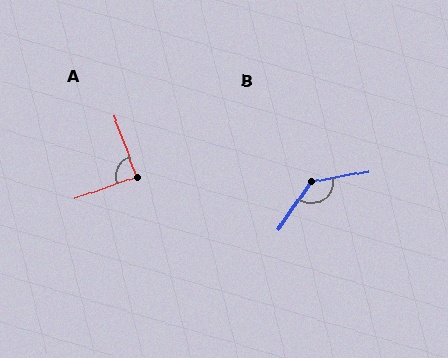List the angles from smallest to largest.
A (89°), B (134°).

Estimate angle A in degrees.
Approximately 89 degrees.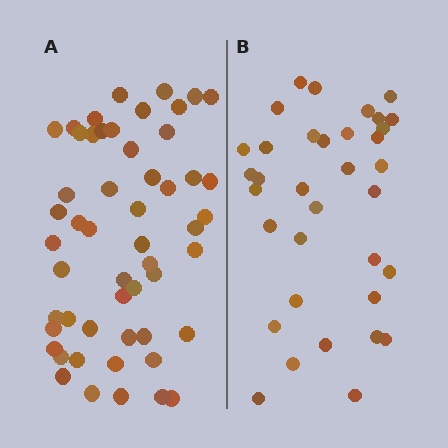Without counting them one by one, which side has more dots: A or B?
Region A (the left region) has more dots.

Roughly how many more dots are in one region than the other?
Region A has approximately 20 more dots than region B.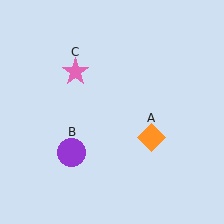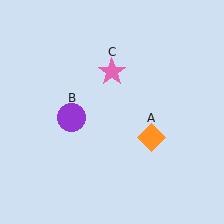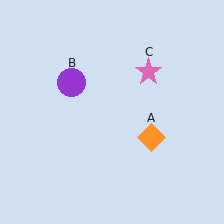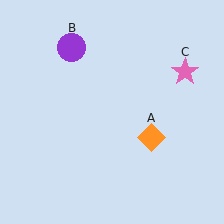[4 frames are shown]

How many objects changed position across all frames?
2 objects changed position: purple circle (object B), pink star (object C).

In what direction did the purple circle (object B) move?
The purple circle (object B) moved up.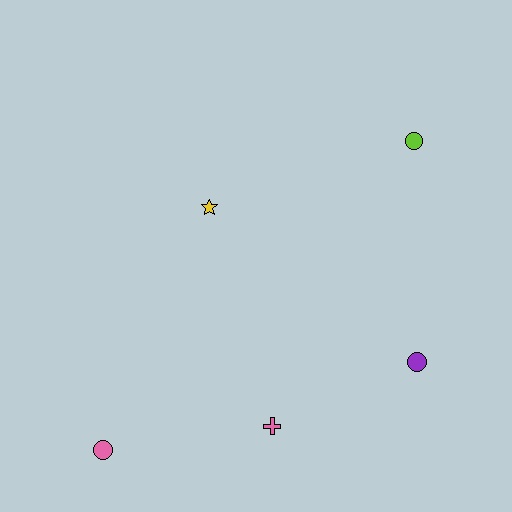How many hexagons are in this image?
There are no hexagons.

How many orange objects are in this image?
There are no orange objects.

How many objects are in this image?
There are 5 objects.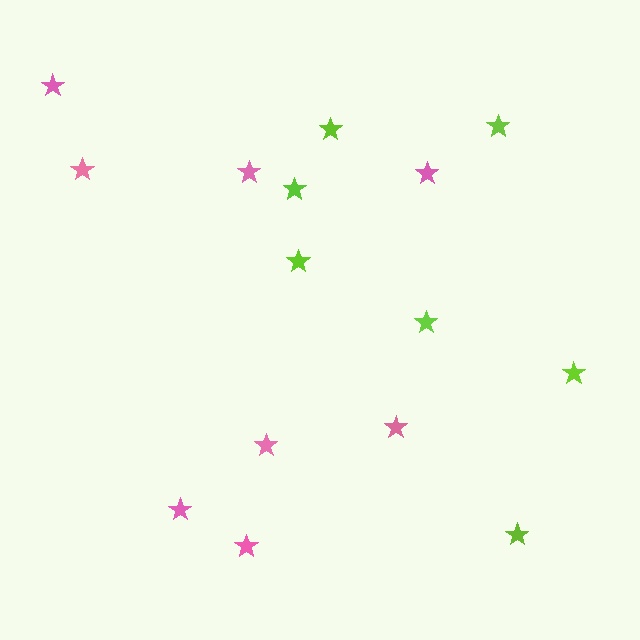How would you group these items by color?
There are 2 groups: one group of lime stars (7) and one group of pink stars (8).